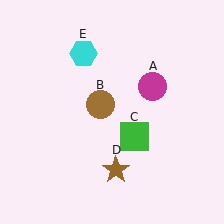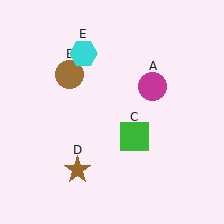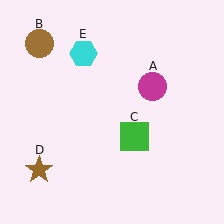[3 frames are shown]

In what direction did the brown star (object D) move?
The brown star (object D) moved left.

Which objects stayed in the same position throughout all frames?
Magenta circle (object A) and green square (object C) and cyan hexagon (object E) remained stationary.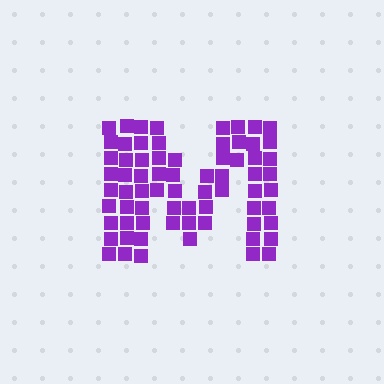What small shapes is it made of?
It is made of small squares.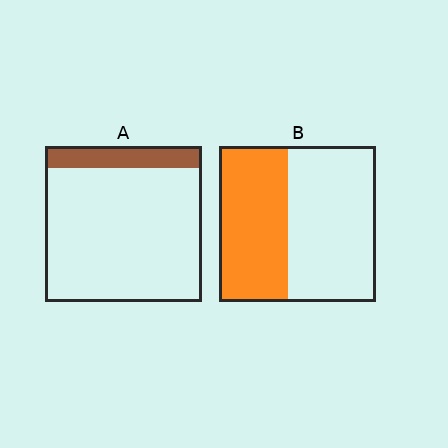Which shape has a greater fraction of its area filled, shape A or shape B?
Shape B.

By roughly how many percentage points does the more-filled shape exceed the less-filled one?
By roughly 30 percentage points (B over A).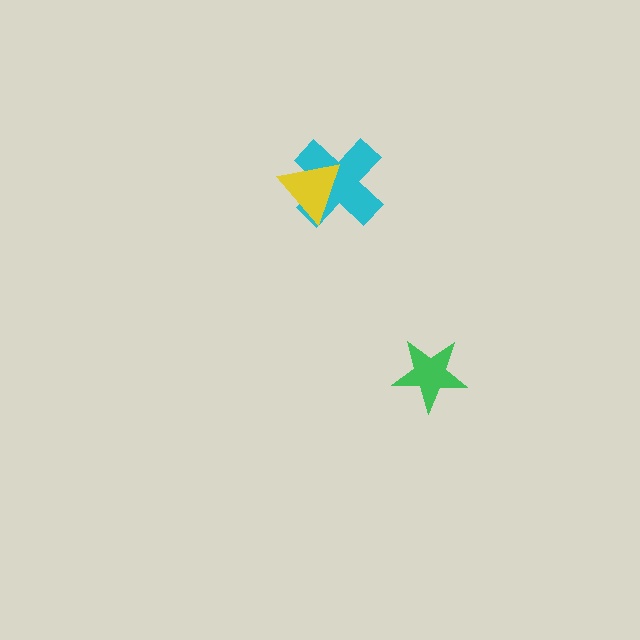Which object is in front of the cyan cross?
The yellow triangle is in front of the cyan cross.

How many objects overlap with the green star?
0 objects overlap with the green star.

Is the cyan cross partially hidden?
Yes, it is partially covered by another shape.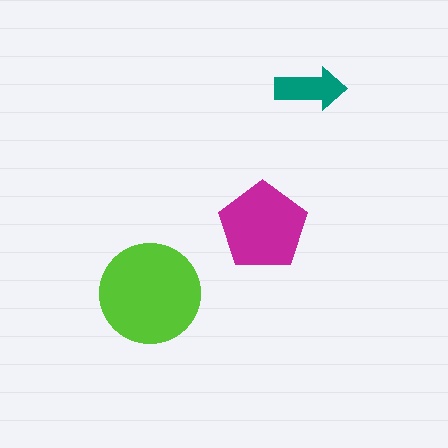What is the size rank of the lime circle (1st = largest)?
1st.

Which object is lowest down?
The lime circle is bottommost.